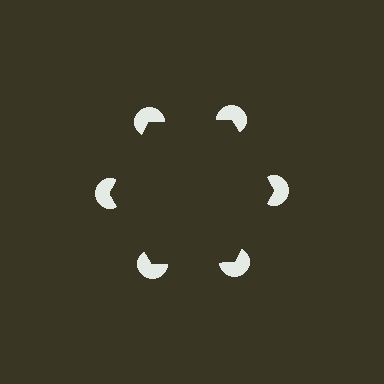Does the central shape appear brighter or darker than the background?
It typically appears slightly darker than the background, even though no actual brightness change is drawn.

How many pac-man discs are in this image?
There are 6 — one at each vertex of the illusory hexagon.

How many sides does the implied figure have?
6 sides.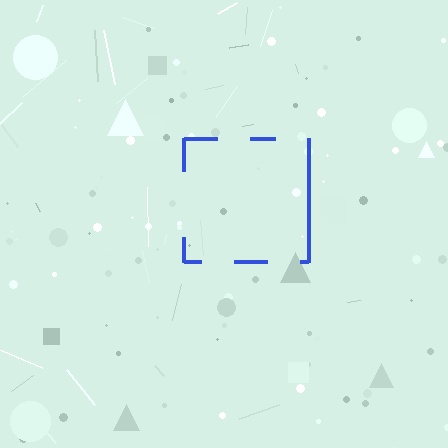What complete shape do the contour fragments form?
The contour fragments form a square.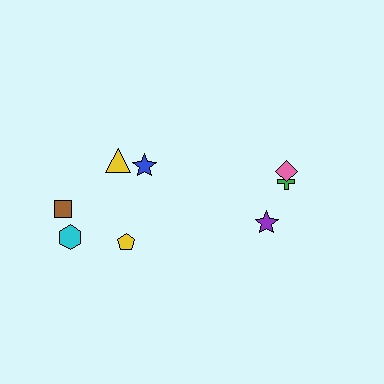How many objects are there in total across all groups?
There are 8 objects.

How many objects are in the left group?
There are 5 objects.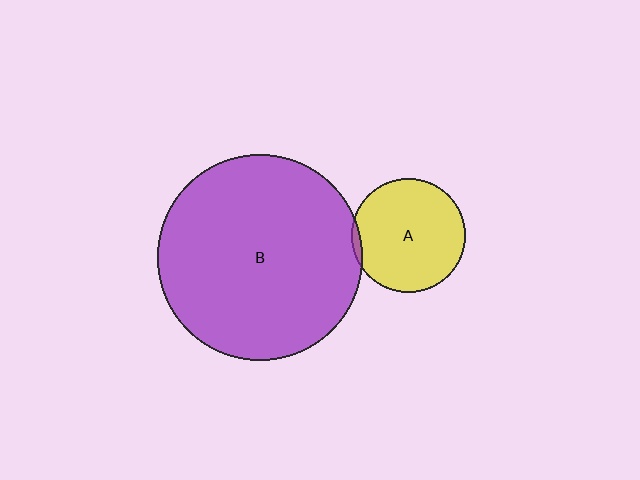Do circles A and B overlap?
Yes.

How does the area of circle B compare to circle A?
Approximately 3.3 times.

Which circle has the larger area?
Circle B (purple).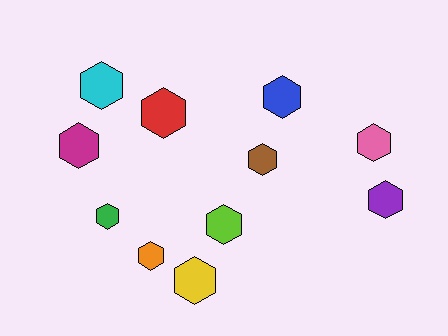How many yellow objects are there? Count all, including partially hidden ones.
There is 1 yellow object.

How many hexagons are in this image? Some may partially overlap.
There are 11 hexagons.